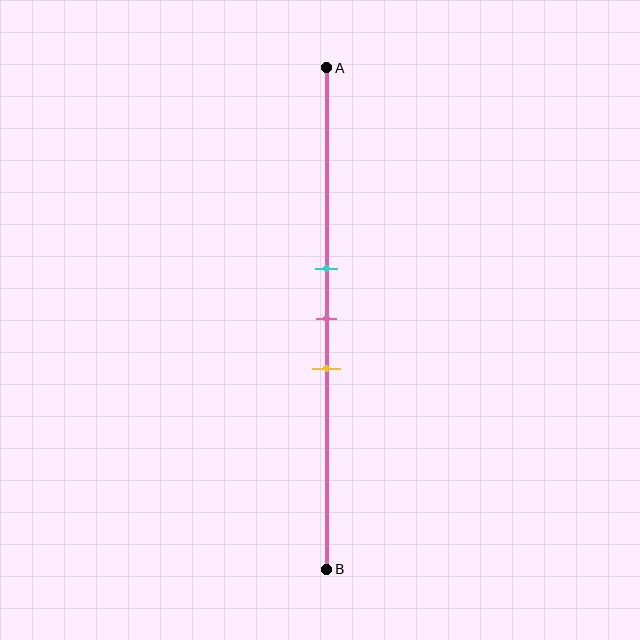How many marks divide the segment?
There are 3 marks dividing the segment.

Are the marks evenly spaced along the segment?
Yes, the marks are approximately evenly spaced.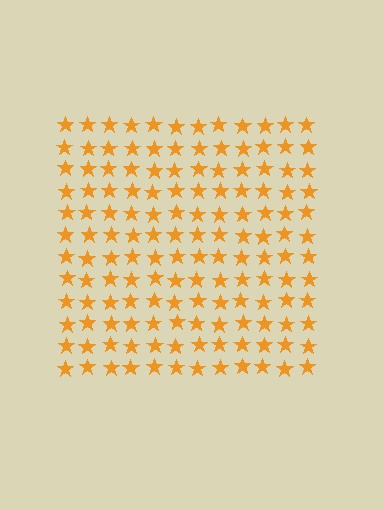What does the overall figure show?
The overall figure shows a square.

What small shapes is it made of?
It is made of small stars.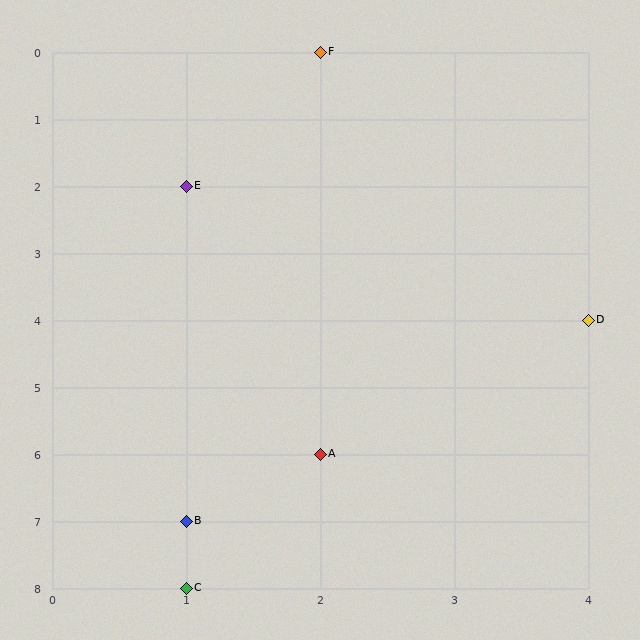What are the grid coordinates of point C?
Point C is at grid coordinates (1, 8).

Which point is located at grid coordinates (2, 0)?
Point F is at (2, 0).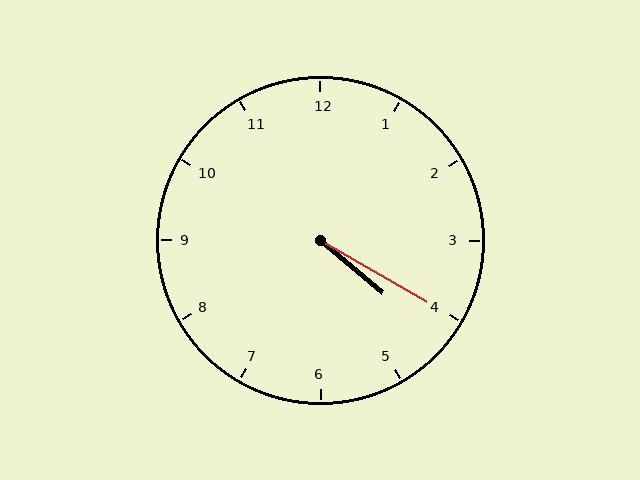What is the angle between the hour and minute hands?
Approximately 10 degrees.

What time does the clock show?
4:20.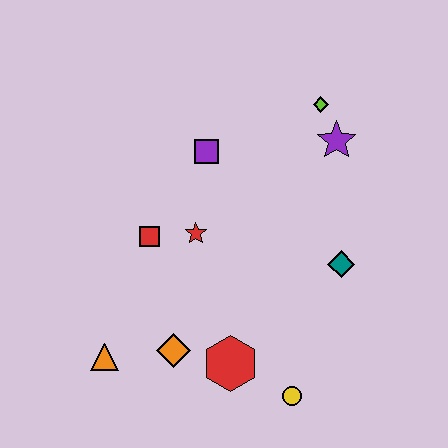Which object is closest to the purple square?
The red star is closest to the purple square.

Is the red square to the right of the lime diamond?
No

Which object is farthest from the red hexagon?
The lime diamond is farthest from the red hexagon.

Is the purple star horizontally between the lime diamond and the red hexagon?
No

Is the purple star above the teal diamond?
Yes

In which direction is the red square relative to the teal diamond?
The red square is to the left of the teal diamond.